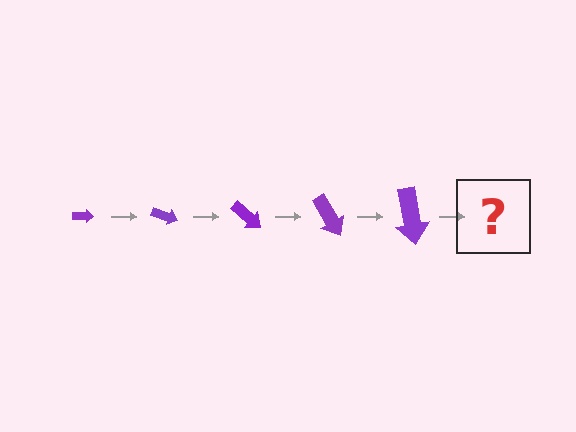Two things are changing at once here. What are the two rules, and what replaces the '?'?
The two rules are that the arrow grows larger each step and it rotates 20 degrees each step. The '?' should be an arrow, larger than the previous one and rotated 100 degrees from the start.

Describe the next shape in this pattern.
It should be an arrow, larger than the previous one and rotated 100 degrees from the start.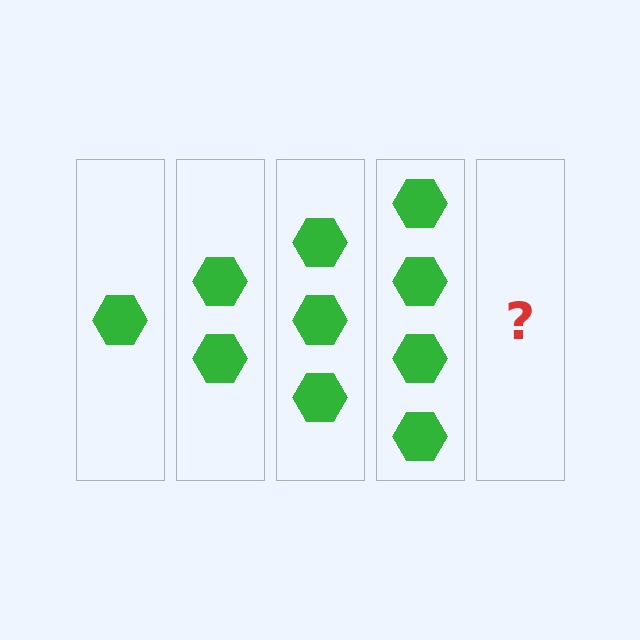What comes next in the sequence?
The next element should be 5 hexagons.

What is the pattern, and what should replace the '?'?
The pattern is that each step adds one more hexagon. The '?' should be 5 hexagons.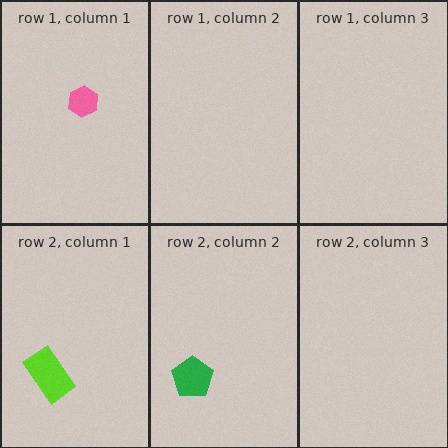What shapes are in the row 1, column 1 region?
The pink hexagon.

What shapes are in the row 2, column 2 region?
The green pentagon.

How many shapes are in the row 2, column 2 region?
1.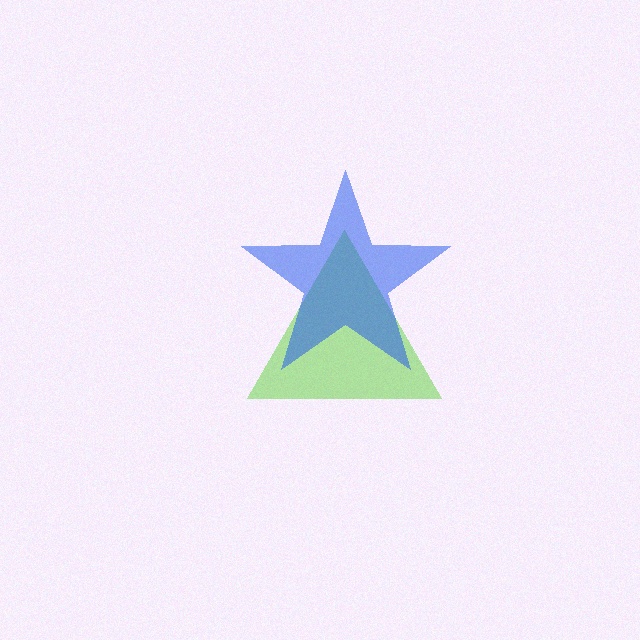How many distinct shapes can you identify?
There are 2 distinct shapes: a lime triangle, a blue star.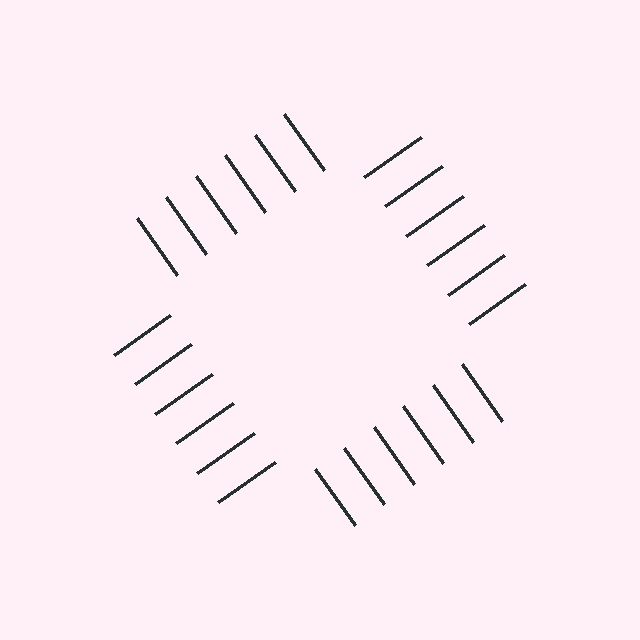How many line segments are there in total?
24 — 6 along each of the 4 edges.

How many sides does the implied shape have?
4 sides — the line-ends trace a square.